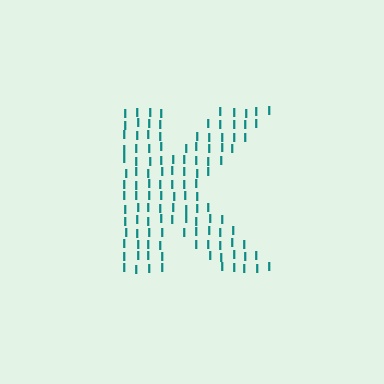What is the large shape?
The large shape is the letter K.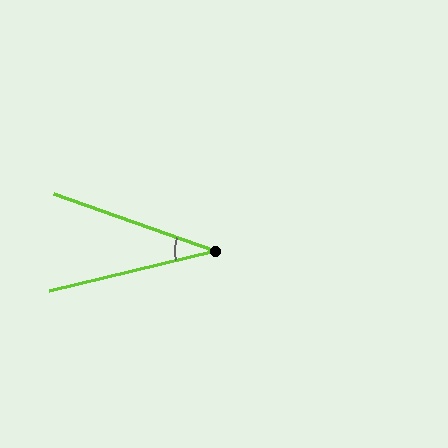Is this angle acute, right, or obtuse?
It is acute.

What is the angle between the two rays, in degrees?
Approximately 33 degrees.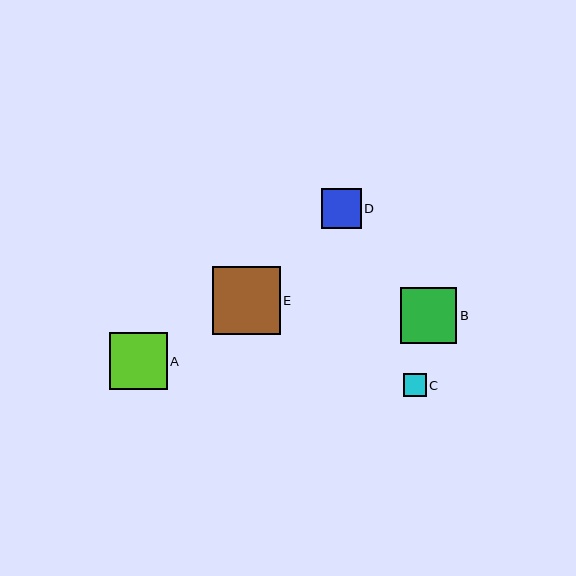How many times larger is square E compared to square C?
Square E is approximately 2.9 times the size of square C.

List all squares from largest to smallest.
From largest to smallest: E, A, B, D, C.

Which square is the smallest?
Square C is the smallest with a size of approximately 23 pixels.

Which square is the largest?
Square E is the largest with a size of approximately 68 pixels.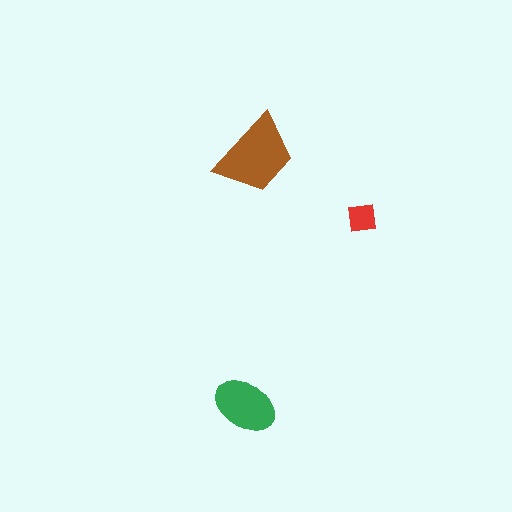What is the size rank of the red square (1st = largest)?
3rd.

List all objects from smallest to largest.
The red square, the green ellipse, the brown trapezoid.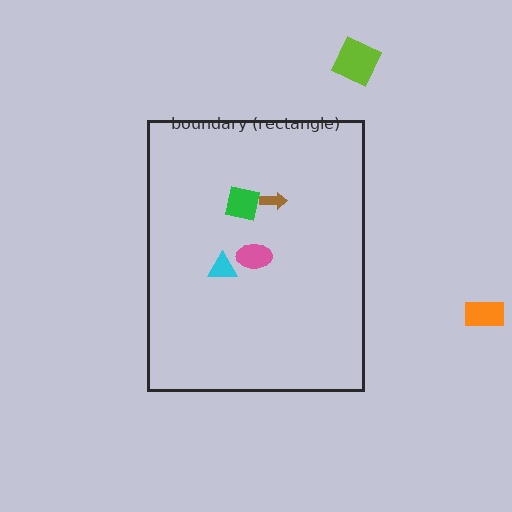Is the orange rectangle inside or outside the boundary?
Outside.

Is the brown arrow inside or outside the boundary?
Inside.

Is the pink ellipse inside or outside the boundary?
Inside.